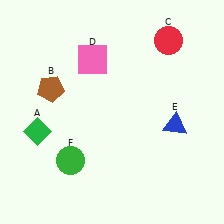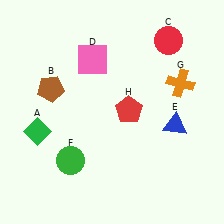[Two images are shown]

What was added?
An orange cross (G), a red pentagon (H) were added in Image 2.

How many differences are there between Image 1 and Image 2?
There are 2 differences between the two images.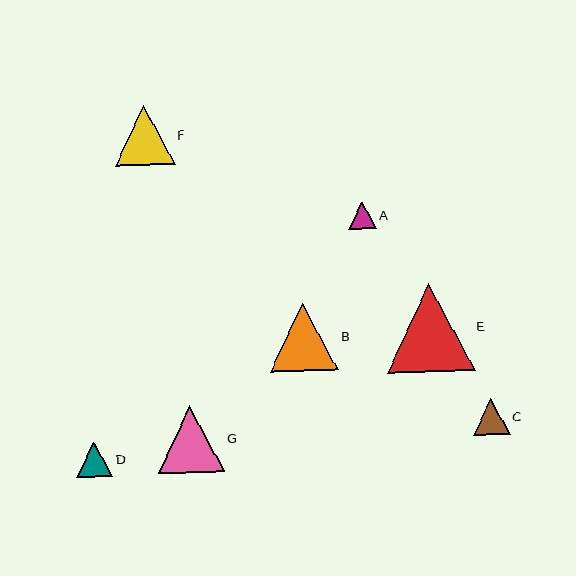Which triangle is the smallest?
Triangle A is the smallest with a size of approximately 28 pixels.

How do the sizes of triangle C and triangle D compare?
Triangle C and triangle D are approximately the same size.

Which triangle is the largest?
Triangle E is the largest with a size of approximately 88 pixels.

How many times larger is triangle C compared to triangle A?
Triangle C is approximately 1.3 times the size of triangle A.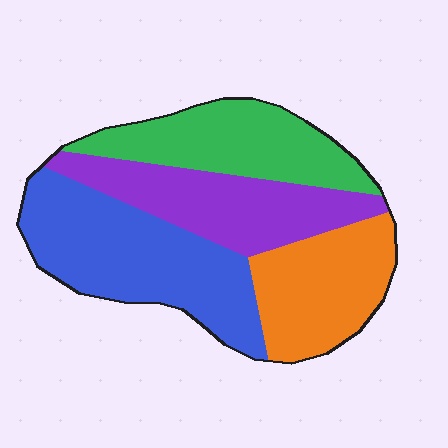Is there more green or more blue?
Blue.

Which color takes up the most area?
Blue, at roughly 30%.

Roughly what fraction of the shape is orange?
Orange takes up less than a quarter of the shape.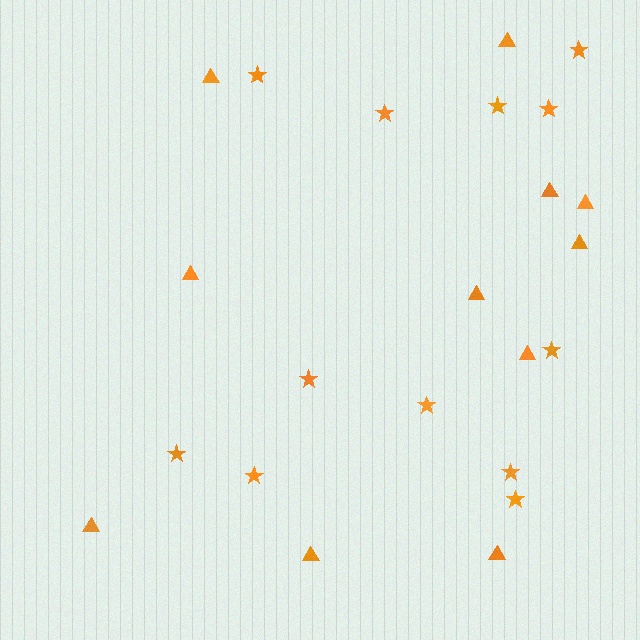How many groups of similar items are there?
There are 2 groups: one group of stars (12) and one group of triangles (11).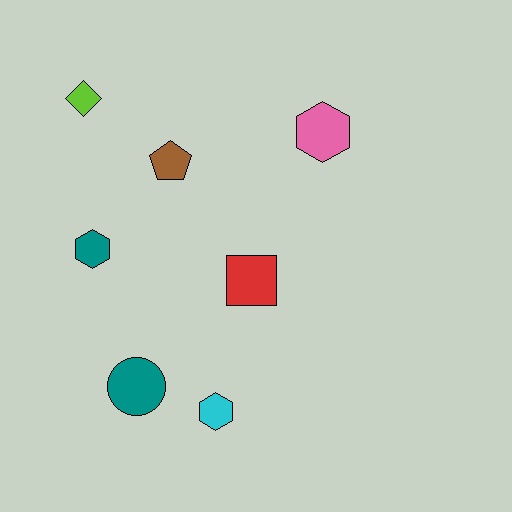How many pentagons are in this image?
There is 1 pentagon.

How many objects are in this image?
There are 7 objects.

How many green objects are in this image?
There are no green objects.